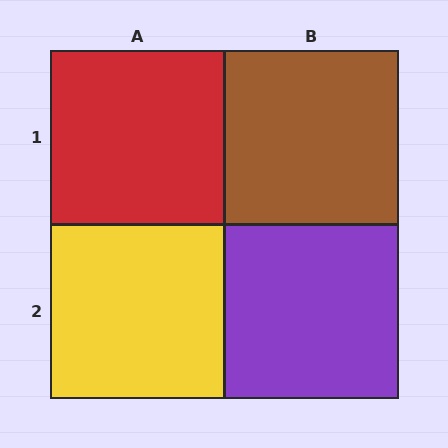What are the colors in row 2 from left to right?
Yellow, purple.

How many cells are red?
1 cell is red.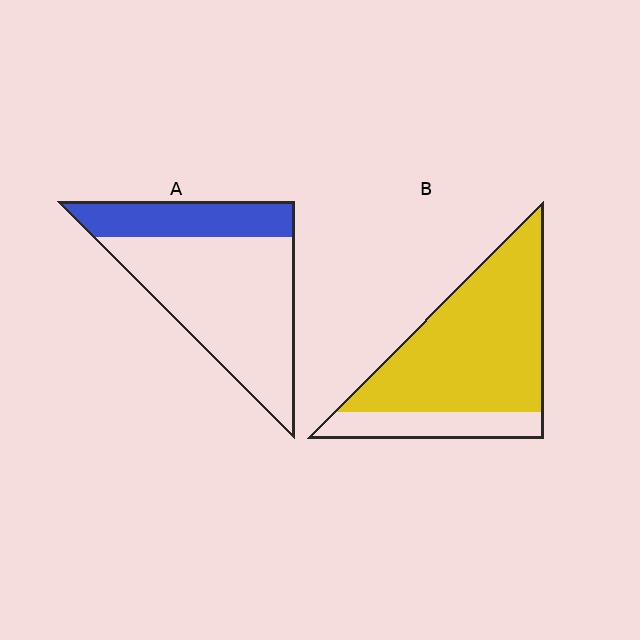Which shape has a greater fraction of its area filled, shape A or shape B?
Shape B.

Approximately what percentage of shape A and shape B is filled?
A is approximately 30% and B is approximately 80%.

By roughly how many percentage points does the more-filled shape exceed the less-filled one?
By roughly 50 percentage points (B over A).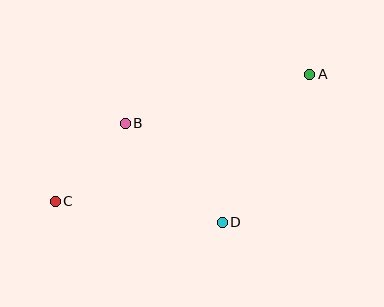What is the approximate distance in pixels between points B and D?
The distance between B and D is approximately 139 pixels.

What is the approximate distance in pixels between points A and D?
The distance between A and D is approximately 172 pixels.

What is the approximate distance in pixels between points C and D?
The distance between C and D is approximately 168 pixels.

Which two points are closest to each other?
Points B and C are closest to each other.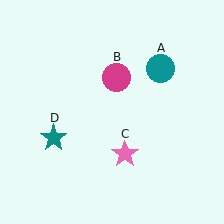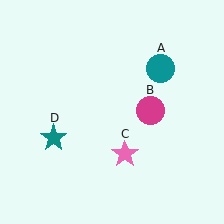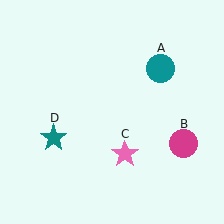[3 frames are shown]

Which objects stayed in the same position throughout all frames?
Teal circle (object A) and pink star (object C) and teal star (object D) remained stationary.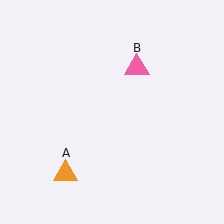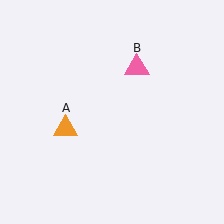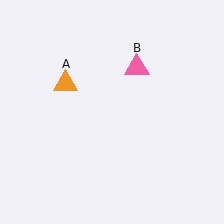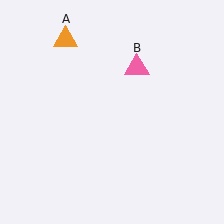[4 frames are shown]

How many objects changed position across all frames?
1 object changed position: orange triangle (object A).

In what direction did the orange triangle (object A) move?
The orange triangle (object A) moved up.